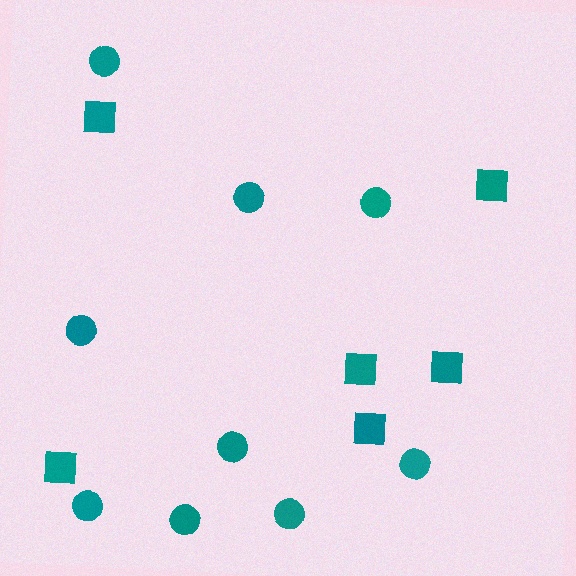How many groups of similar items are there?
There are 2 groups: one group of circles (9) and one group of squares (6).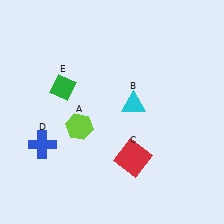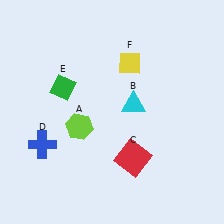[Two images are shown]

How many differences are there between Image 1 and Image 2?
There is 1 difference between the two images.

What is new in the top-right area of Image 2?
A yellow diamond (F) was added in the top-right area of Image 2.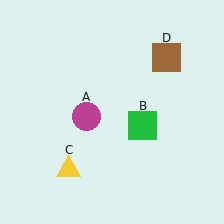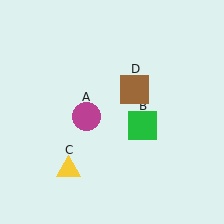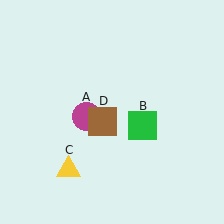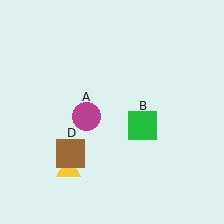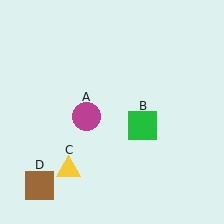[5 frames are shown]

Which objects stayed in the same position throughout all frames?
Magenta circle (object A) and green square (object B) and yellow triangle (object C) remained stationary.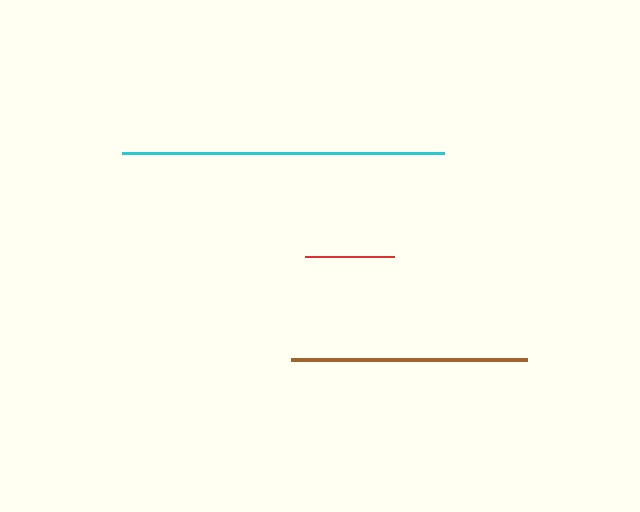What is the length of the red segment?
The red segment is approximately 90 pixels long.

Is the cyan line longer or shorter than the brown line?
The cyan line is longer than the brown line.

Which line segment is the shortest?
The red line is the shortest at approximately 90 pixels.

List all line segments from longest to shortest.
From longest to shortest: cyan, brown, red.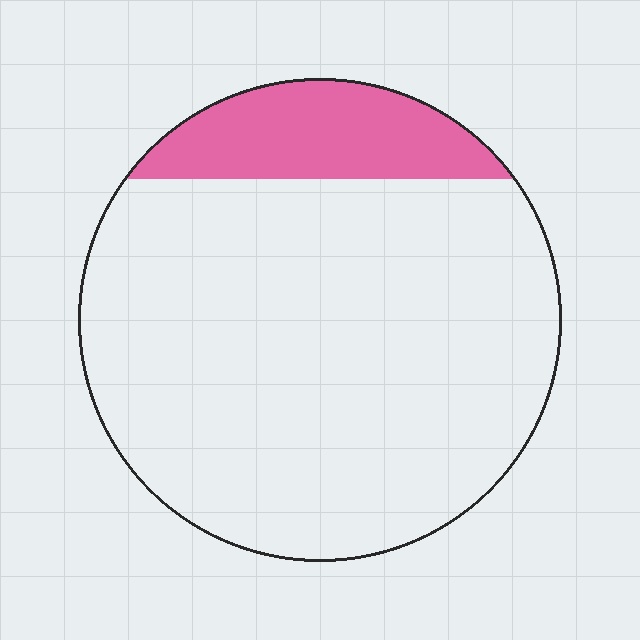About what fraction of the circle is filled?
About one sixth (1/6).